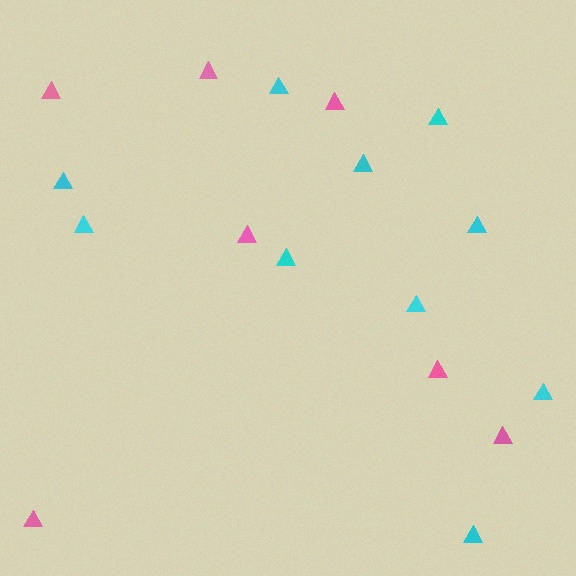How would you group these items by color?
There are 2 groups: one group of cyan triangles (10) and one group of pink triangles (7).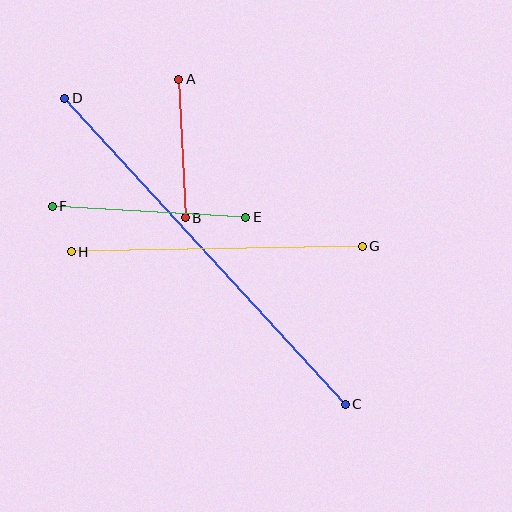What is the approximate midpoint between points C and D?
The midpoint is at approximately (205, 251) pixels.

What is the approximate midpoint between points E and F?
The midpoint is at approximately (149, 212) pixels.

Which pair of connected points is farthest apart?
Points C and D are farthest apart.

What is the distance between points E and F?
The distance is approximately 194 pixels.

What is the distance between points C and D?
The distance is approximately 415 pixels.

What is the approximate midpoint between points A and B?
The midpoint is at approximately (182, 148) pixels.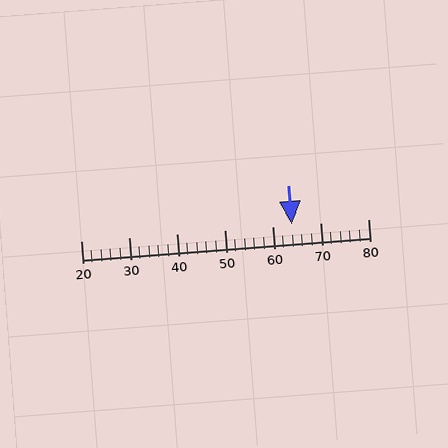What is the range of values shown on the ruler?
The ruler shows values from 20 to 80.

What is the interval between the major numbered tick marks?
The major tick marks are spaced 10 units apart.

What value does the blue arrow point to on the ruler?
The blue arrow points to approximately 64.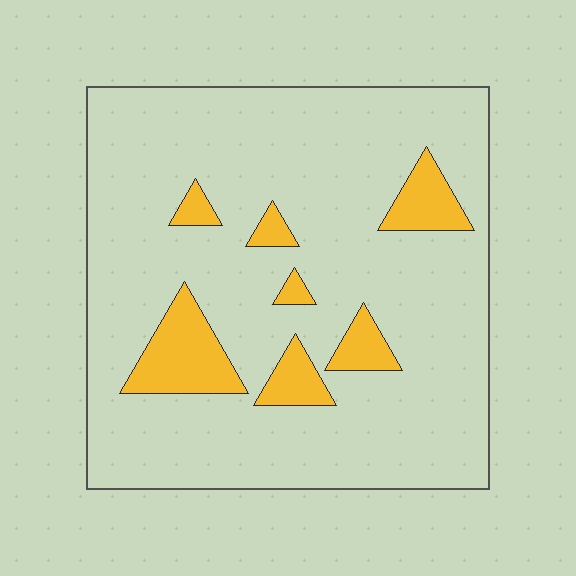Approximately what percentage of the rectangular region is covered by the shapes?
Approximately 15%.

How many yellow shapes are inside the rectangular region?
7.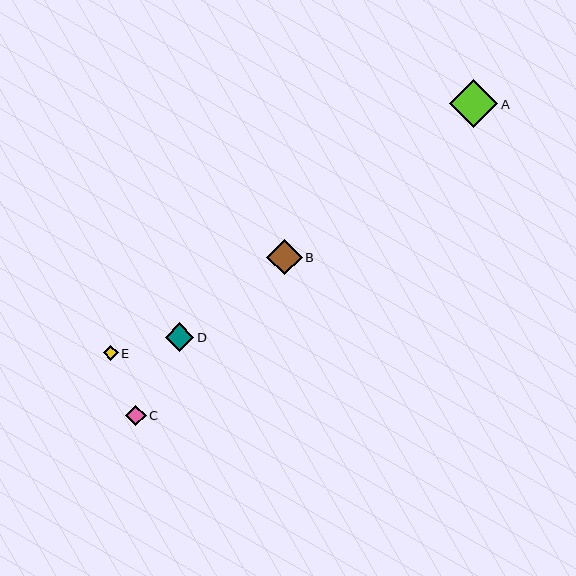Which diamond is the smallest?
Diamond E is the smallest with a size of approximately 15 pixels.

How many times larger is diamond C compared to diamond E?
Diamond C is approximately 1.4 times the size of diamond E.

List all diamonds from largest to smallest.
From largest to smallest: A, B, D, C, E.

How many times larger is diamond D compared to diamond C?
Diamond D is approximately 1.4 times the size of diamond C.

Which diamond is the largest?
Diamond A is the largest with a size of approximately 48 pixels.